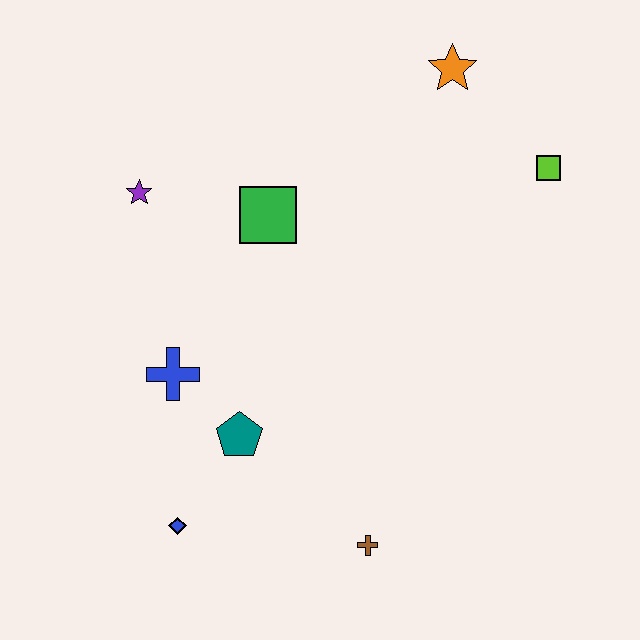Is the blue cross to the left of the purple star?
No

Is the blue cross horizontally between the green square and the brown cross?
No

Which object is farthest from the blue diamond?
The orange star is farthest from the blue diamond.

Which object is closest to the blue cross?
The teal pentagon is closest to the blue cross.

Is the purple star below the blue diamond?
No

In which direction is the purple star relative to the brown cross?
The purple star is above the brown cross.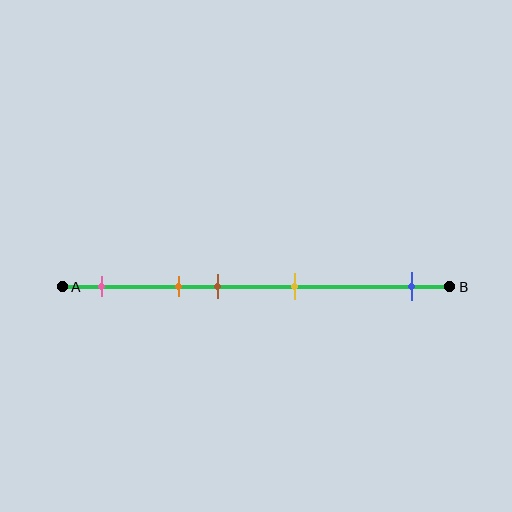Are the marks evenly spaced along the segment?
No, the marks are not evenly spaced.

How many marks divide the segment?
There are 5 marks dividing the segment.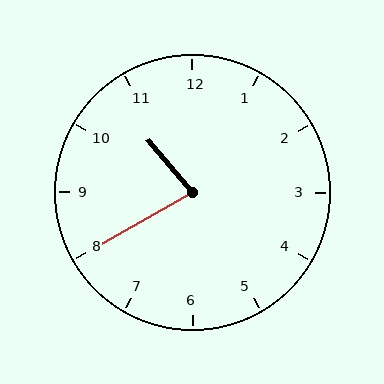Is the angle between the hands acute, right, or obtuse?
It is acute.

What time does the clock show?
10:40.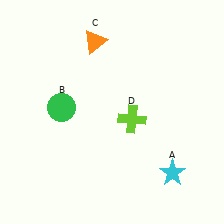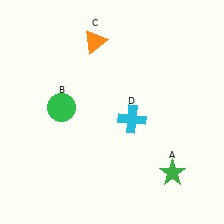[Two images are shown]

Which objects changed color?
A changed from cyan to green. D changed from lime to cyan.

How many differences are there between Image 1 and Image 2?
There are 2 differences between the two images.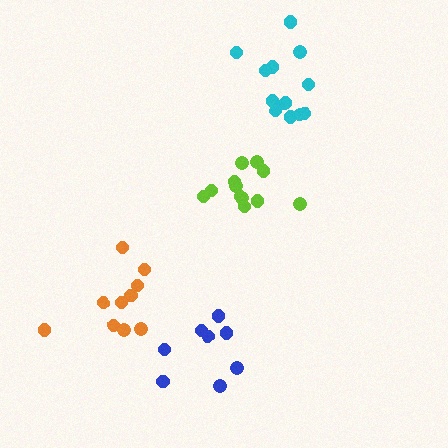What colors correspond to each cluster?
The clusters are colored: lime, orange, cyan, blue.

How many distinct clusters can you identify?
There are 4 distinct clusters.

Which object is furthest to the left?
The orange cluster is leftmost.